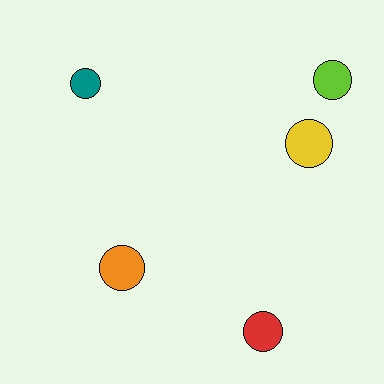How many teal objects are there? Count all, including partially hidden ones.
There is 1 teal object.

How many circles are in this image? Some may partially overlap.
There are 5 circles.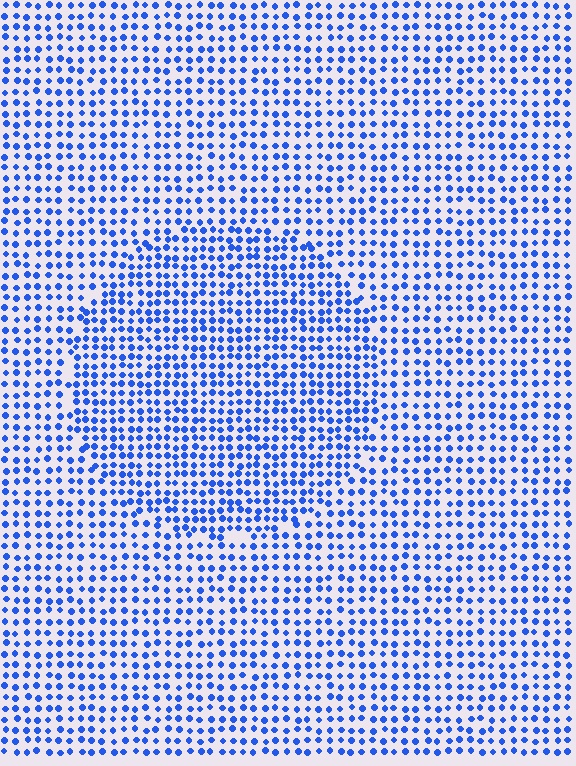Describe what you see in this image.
The image contains small blue elements arranged at two different densities. A circle-shaped region is visible where the elements are more densely packed than the surrounding area.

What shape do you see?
I see a circle.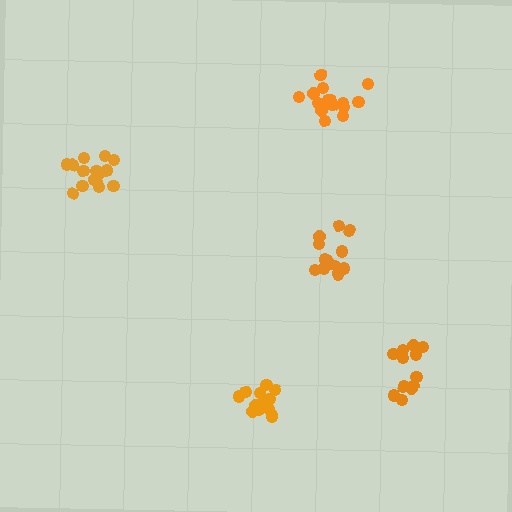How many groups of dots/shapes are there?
There are 5 groups.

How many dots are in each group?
Group 1: 16 dots, Group 2: 16 dots, Group 3: 14 dots, Group 4: 12 dots, Group 5: 13 dots (71 total).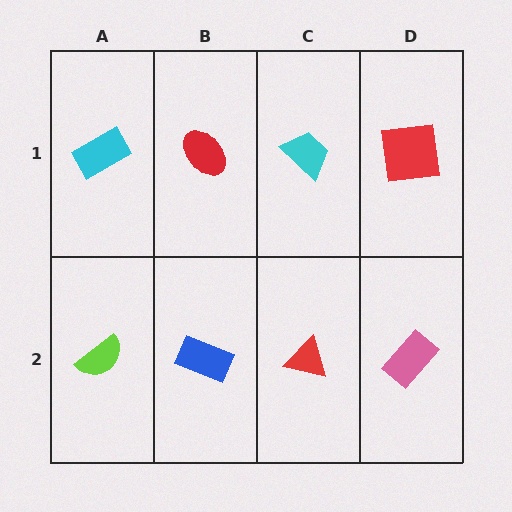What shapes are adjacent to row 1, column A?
A lime semicircle (row 2, column A), a red ellipse (row 1, column B).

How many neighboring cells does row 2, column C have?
3.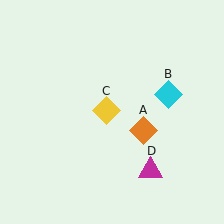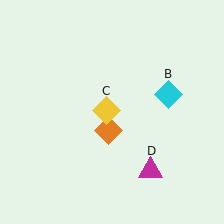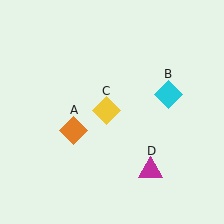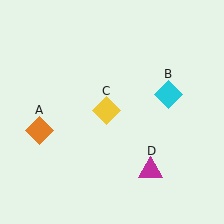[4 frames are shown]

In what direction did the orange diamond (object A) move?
The orange diamond (object A) moved left.